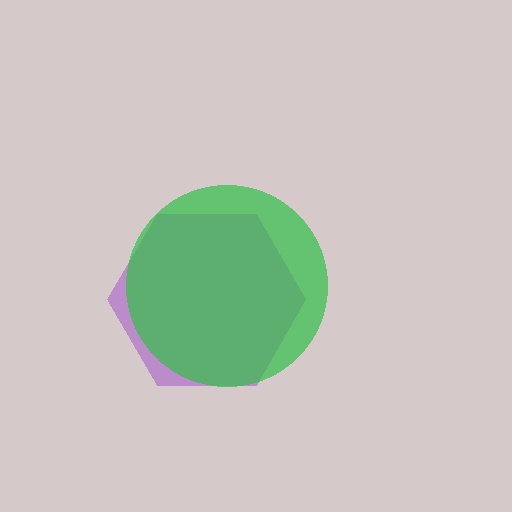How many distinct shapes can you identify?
There are 2 distinct shapes: a purple hexagon, a green circle.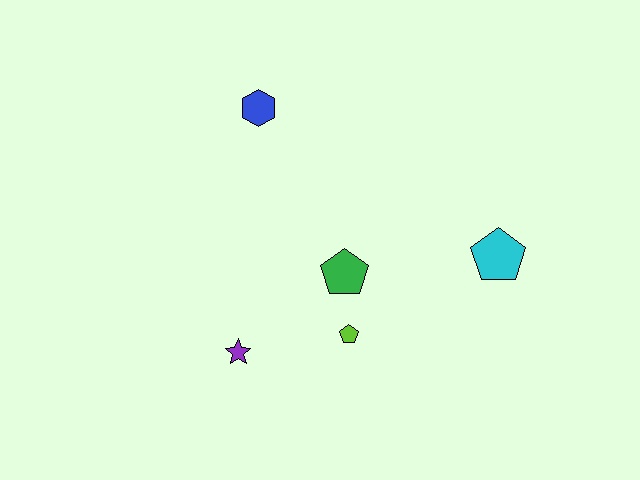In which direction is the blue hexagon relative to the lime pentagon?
The blue hexagon is above the lime pentagon.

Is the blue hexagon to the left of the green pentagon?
Yes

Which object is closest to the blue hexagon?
The green pentagon is closest to the blue hexagon.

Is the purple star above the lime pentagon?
No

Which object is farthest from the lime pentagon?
The blue hexagon is farthest from the lime pentagon.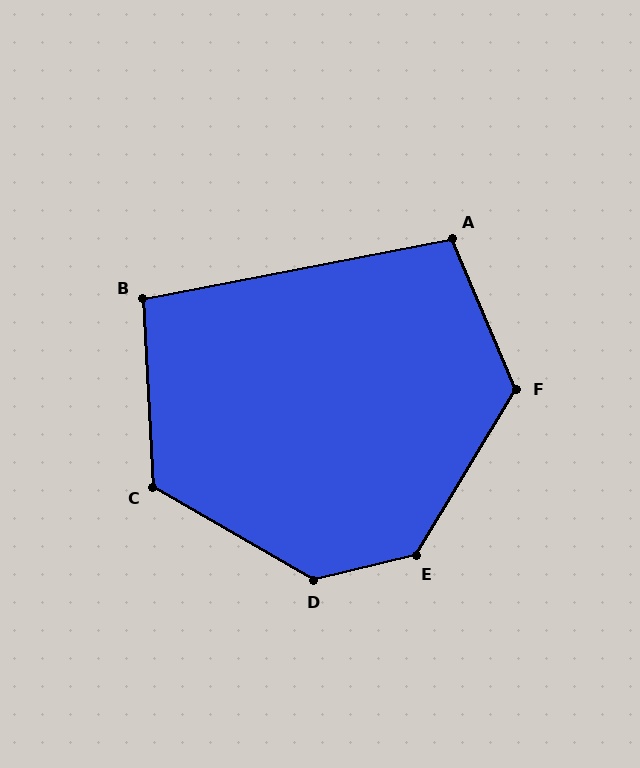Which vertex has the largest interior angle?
D, at approximately 136 degrees.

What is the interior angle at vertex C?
Approximately 123 degrees (obtuse).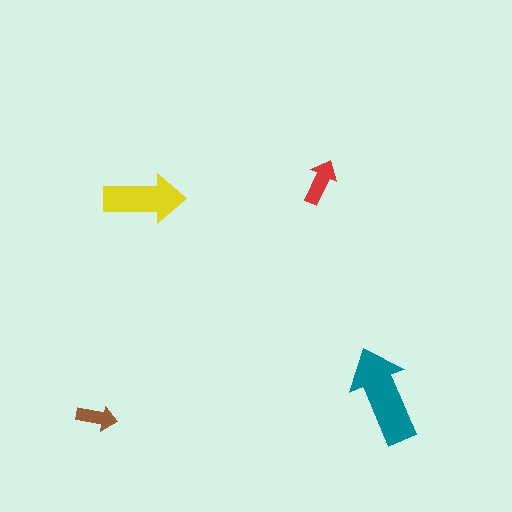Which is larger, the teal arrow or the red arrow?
The teal one.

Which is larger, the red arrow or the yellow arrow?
The yellow one.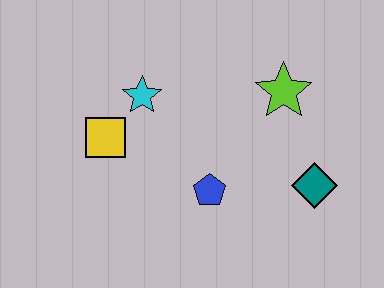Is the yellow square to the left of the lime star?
Yes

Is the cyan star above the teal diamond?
Yes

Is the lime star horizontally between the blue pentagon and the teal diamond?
Yes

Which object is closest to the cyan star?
The yellow square is closest to the cyan star.